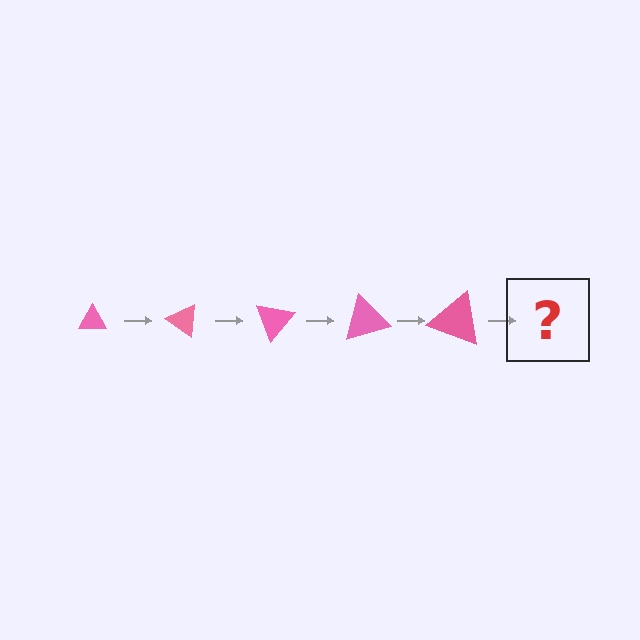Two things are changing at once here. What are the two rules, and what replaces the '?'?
The two rules are that the triangle grows larger each step and it rotates 35 degrees each step. The '?' should be a triangle, larger than the previous one and rotated 175 degrees from the start.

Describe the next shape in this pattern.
It should be a triangle, larger than the previous one and rotated 175 degrees from the start.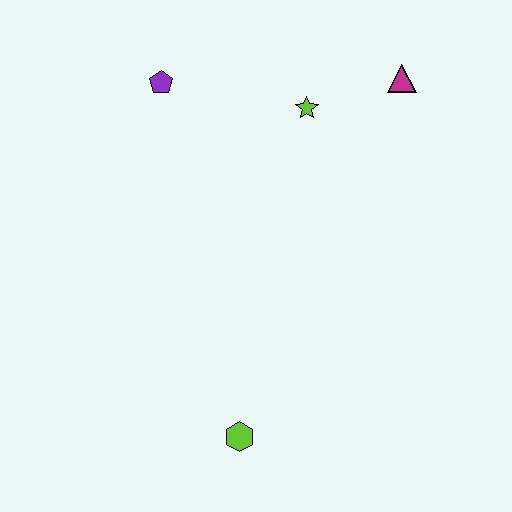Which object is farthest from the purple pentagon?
The lime hexagon is farthest from the purple pentagon.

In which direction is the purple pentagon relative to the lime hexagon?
The purple pentagon is above the lime hexagon.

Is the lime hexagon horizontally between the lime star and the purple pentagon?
Yes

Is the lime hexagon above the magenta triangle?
No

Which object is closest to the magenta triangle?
The lime star is closest to the magenta triangle.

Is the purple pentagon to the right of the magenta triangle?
No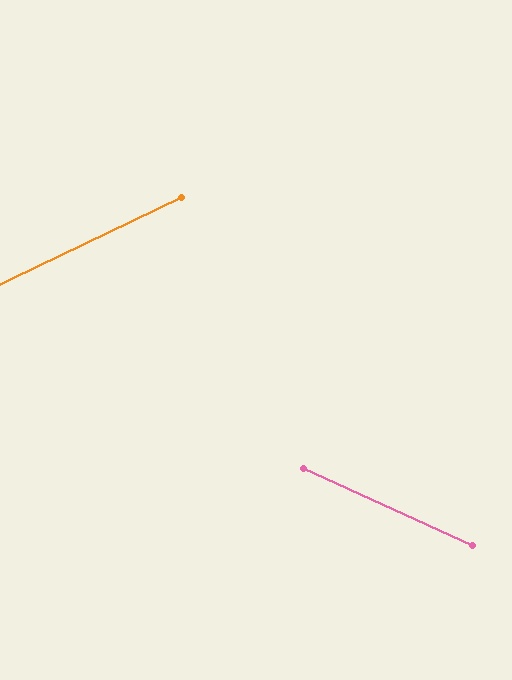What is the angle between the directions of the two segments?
Approximately 50 degrees.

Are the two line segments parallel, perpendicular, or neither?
Neither parallel nor perpendicular — they differ by about 50°.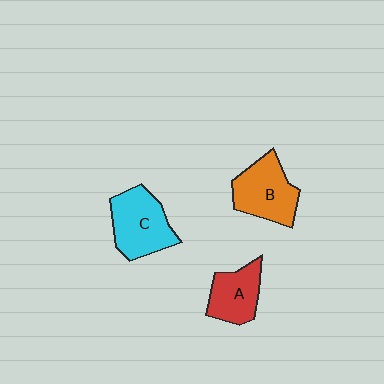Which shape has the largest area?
Shape C (cyan).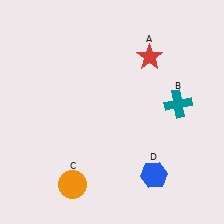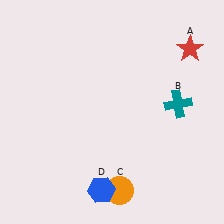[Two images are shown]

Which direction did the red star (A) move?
The red star (A) moved right.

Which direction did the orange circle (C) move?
The orange circle (C) moved right.